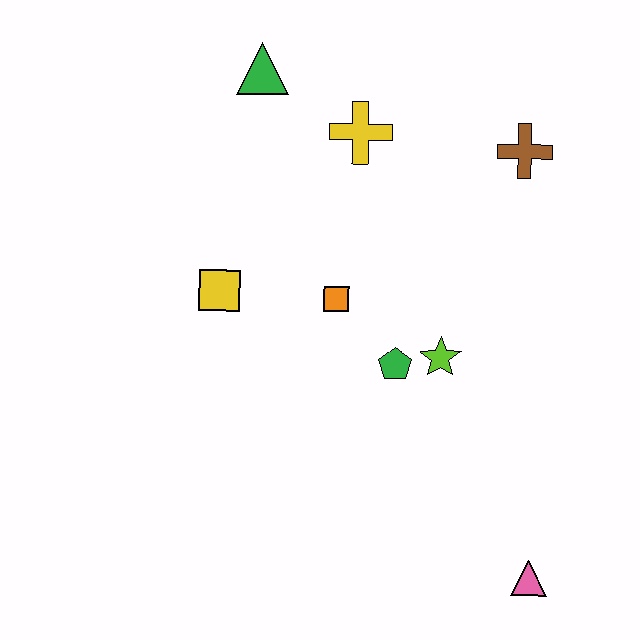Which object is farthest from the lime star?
The green triangle is farthest from the lime star.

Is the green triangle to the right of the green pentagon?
No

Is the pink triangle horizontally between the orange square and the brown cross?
No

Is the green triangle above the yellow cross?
Yes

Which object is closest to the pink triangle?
The lime star is closest to the pink triangle.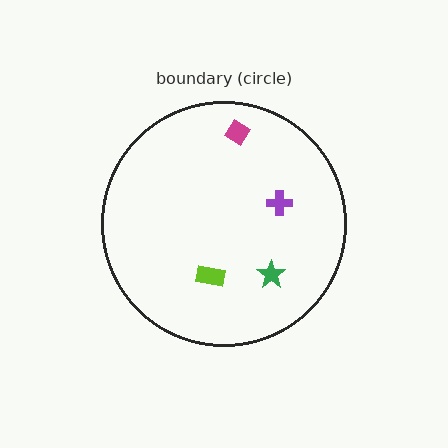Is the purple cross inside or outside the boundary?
Inside.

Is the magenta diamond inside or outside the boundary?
Inside.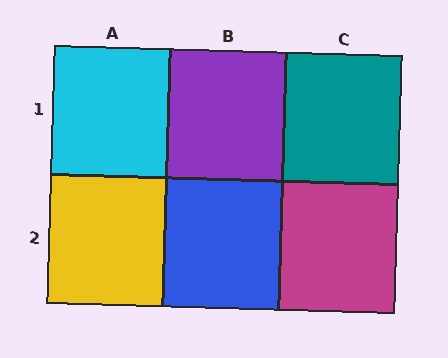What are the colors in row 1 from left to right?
Cyan, purple, teal.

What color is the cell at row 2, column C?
Magenta.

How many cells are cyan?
1 cell is cyan.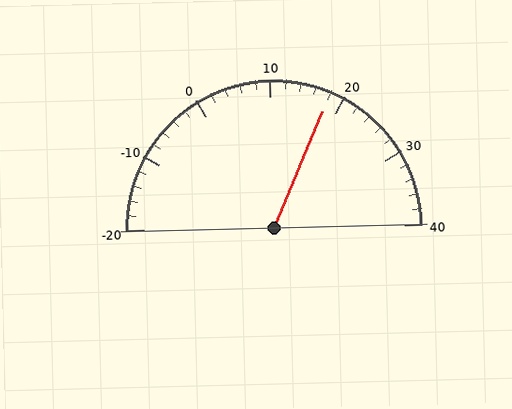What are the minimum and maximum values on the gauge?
The gauge ranges from -20 to 40.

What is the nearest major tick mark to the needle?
The nearest major tick mark is 20.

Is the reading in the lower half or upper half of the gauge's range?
The reading is in the upper half of the range (-20 to 40).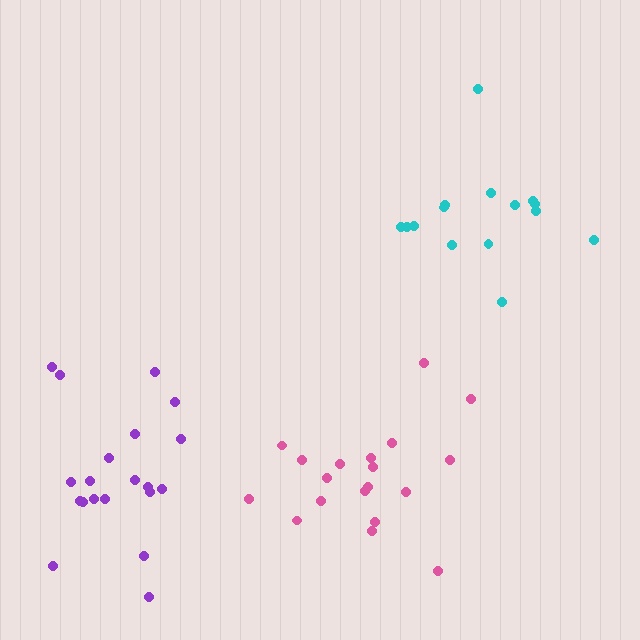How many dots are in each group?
Group 1: 15 dots, Group 2: 20 dots, Group 3: 19 dots (54 total).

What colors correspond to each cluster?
The clusters are colored: cyan, purple, pink.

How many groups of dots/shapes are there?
There are 3 groups.